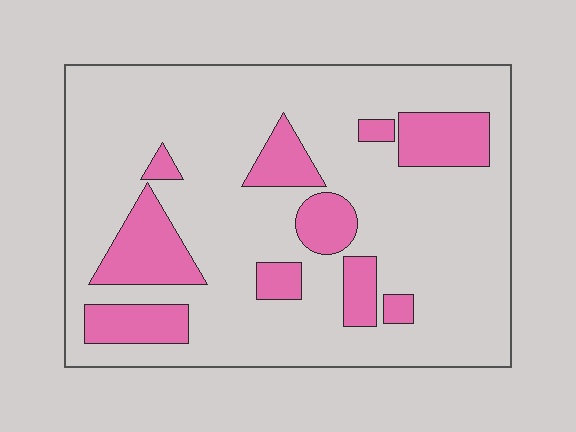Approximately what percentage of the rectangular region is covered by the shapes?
Approximately 20%.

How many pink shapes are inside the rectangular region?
10.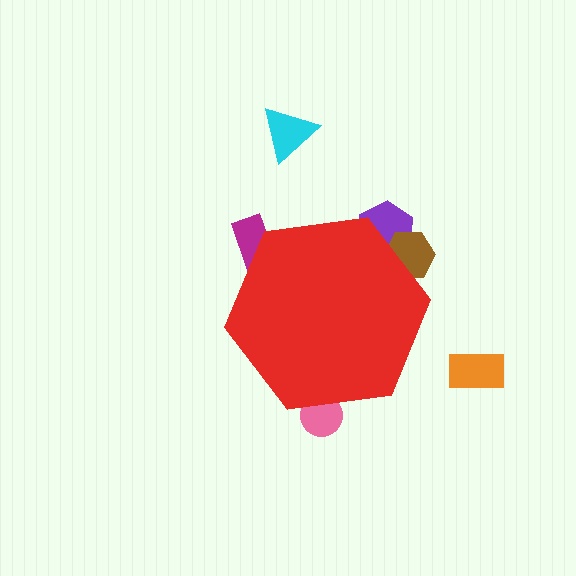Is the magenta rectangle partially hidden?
Yes, the magenta rectangle is partially hidden behind the red hexagon.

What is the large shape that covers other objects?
A red hexagon.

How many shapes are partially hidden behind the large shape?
4 shapes are partially hidden.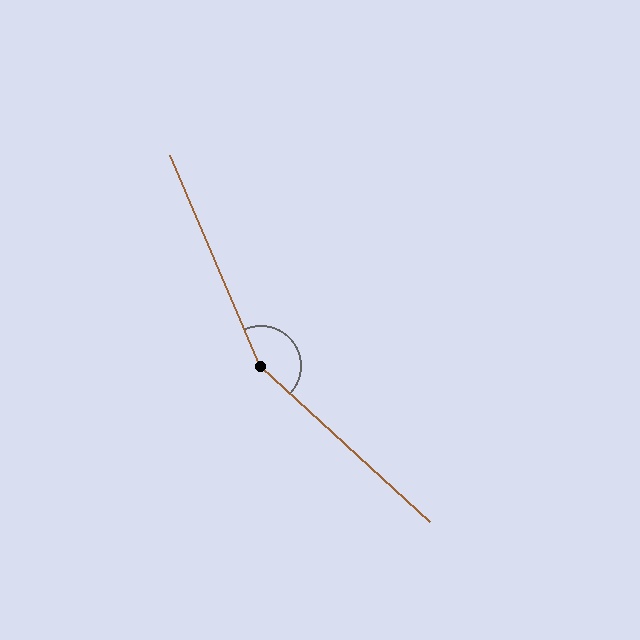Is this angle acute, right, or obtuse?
It is obtuse.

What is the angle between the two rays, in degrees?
Approximately 156 degrees.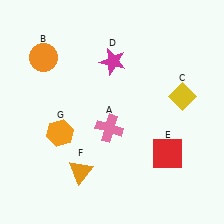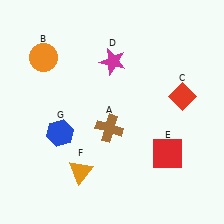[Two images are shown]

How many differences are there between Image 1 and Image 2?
There are 3 differences between the two images.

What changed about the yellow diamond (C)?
In Image 1, C is yellow. In Image 2, it changed to red.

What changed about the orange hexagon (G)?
In Image 1, G is orange. In Image 2, it changed to blue.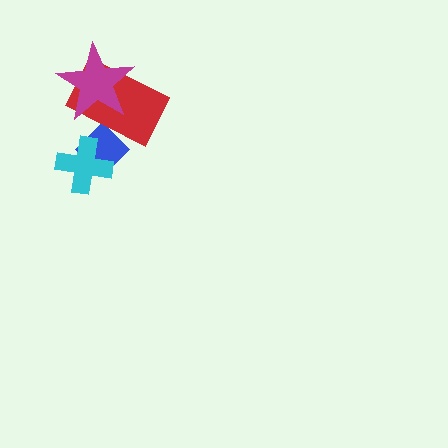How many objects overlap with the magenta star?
1 object overlaps with the magenta star.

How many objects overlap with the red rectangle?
2 objects overlap with the red rectangle.